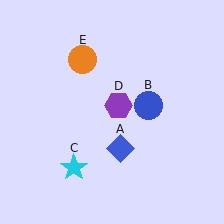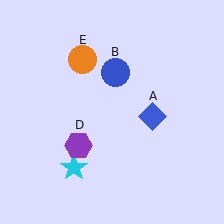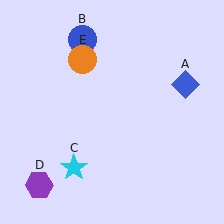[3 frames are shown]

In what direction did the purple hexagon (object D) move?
The purple hexagon (object D) moved down and to the left.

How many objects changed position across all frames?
3 objects changed position: blue diamond (object A), blue circle (object B), purple hexagon (object D).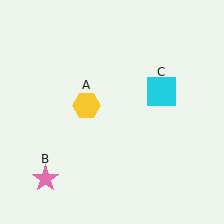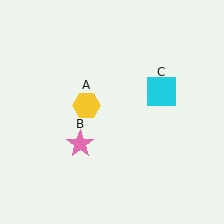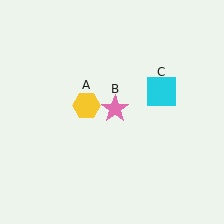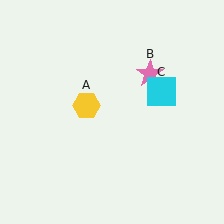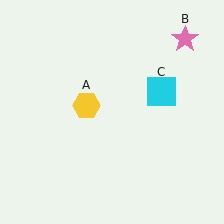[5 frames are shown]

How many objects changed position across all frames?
1 object changed position: pink star (object B).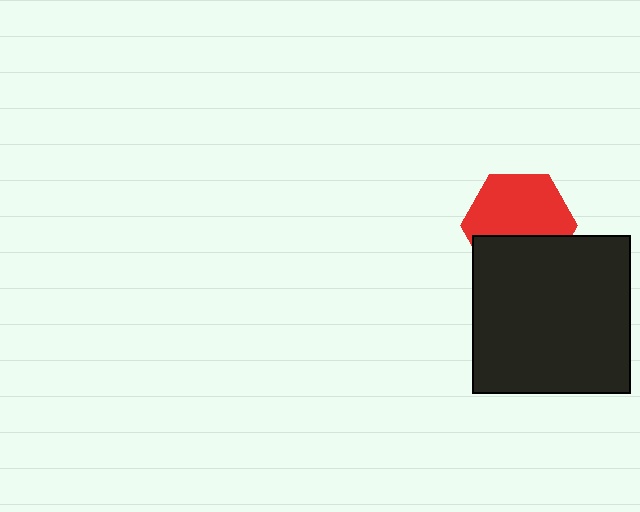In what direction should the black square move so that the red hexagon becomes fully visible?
The black square should move down. That is the shortest direction to clear the overlap and leave the red hexagon fully visible.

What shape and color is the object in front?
The object in front is a black square.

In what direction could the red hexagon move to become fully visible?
The red hexagon could move up. That would shift it out from behind the black square entirely.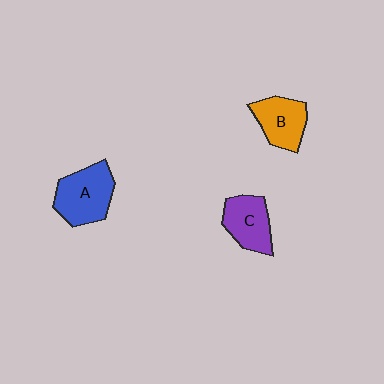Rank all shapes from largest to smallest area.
From largest to smallest: A (blue), C (purple), B (orange).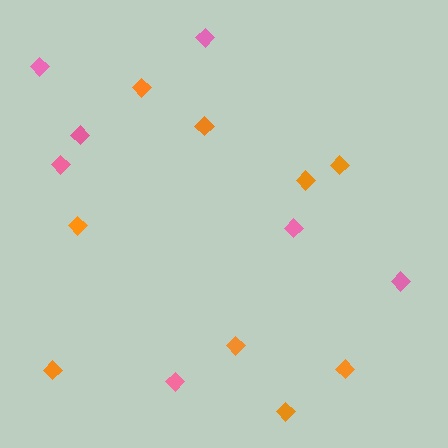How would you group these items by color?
There are 2 groups: one group of orange diamonds (9) and one group of pink diamonds (7).